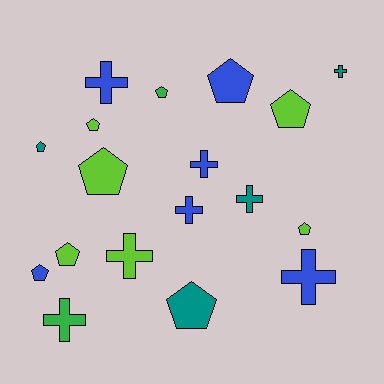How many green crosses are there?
There is 1 green cross.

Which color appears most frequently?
Lime, with 6 objects.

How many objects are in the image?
There are 18 objects.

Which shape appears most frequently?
Pentagon, with 10 objects.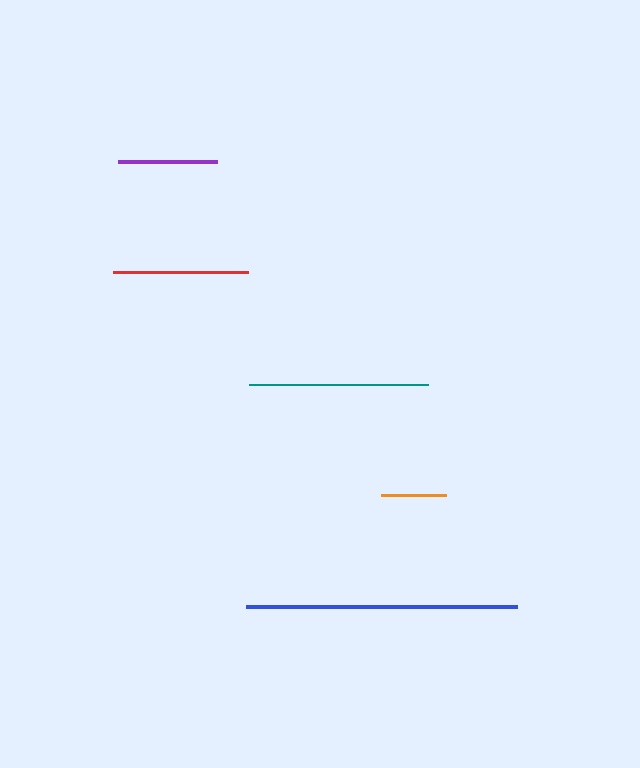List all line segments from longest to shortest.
From longest to shortest: blue, teal, red, purple, orange.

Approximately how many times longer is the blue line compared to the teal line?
The blue line is approximately 1.5 times the length of the teal line.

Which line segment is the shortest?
The orange line is the shortest at approximately 66 pixels.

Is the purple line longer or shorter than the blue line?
The blue line is longer than the purple line.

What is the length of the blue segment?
The blue segment is approximately 271 pixels long.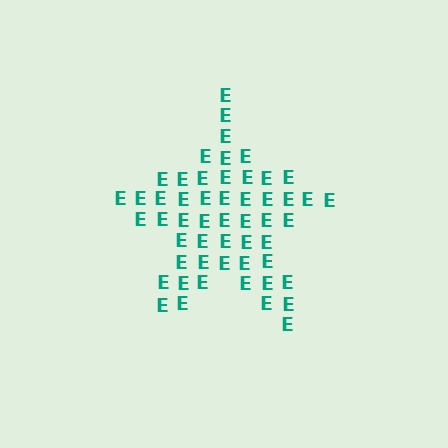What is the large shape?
The large shape is a star.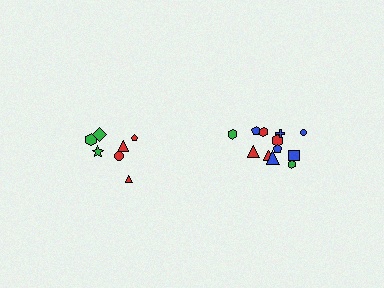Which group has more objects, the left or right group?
The right group.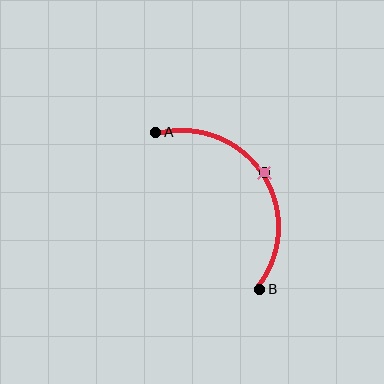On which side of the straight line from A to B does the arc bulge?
The arc bulges to the right of the straight line connecting A and B.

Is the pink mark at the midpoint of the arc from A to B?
Yes. The pink mark lies on the arc at equal arc-length from both A and B — it is the arc midpoint.